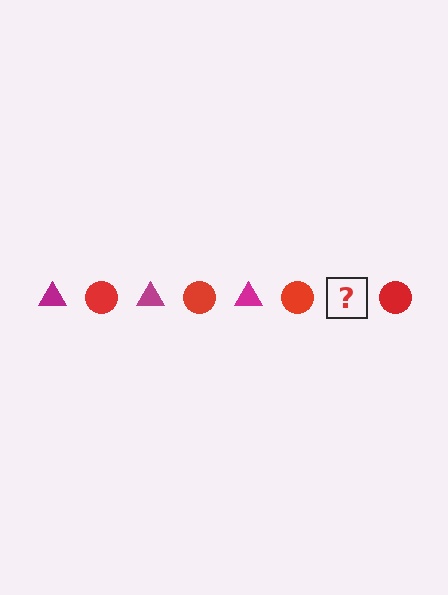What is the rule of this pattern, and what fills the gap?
The rule is that the pattern alternates between magenta triangle and red circle. The gap should be filled with a magenta triangle.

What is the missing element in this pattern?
The missing element is a magenta triangle.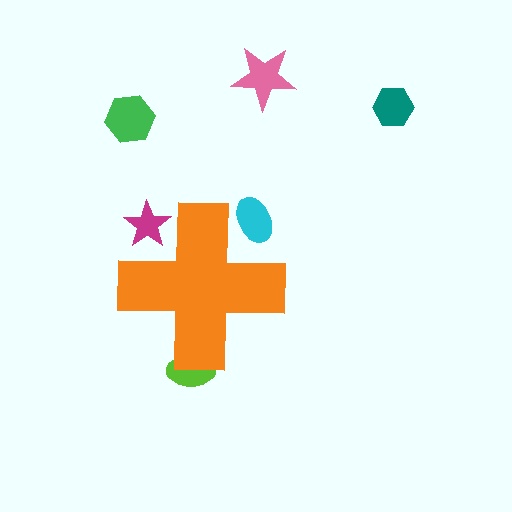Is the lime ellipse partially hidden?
Yes, the lime ellipse is partially hidden behind the orange cross.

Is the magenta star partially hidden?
Yes, the magenta star is partially hidden behind the orange cross.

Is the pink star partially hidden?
No, the pink star is fully visible.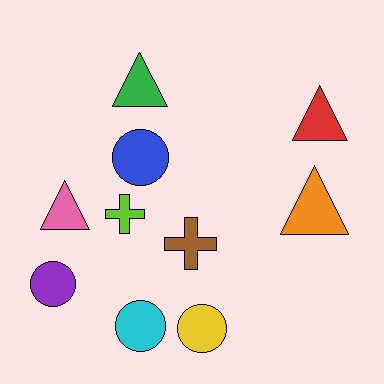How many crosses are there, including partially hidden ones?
There are 2 crosses.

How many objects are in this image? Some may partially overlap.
There are 10 objects.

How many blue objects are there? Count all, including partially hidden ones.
There is 1 blue object.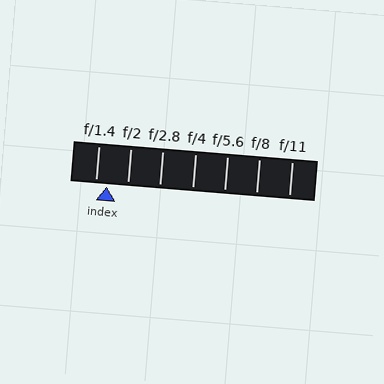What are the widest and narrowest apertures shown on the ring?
The widest aperture shown is f/1.4 and the narrowest is f/11.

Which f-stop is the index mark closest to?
The index mark is closest to f/1.4.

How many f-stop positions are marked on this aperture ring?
There are 7 f-stop positions marked.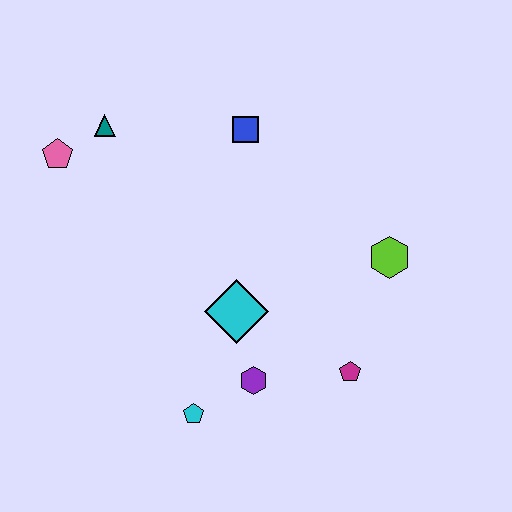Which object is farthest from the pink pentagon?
The magenta pentagon is farthest from the pink pentagon.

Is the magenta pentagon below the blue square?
Yes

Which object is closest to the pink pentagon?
The teal triangle is closest to the pink pentagon.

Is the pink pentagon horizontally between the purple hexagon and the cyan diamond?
No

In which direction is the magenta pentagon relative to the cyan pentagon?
The magenta pentagon is to the right of the cyan pentagon.